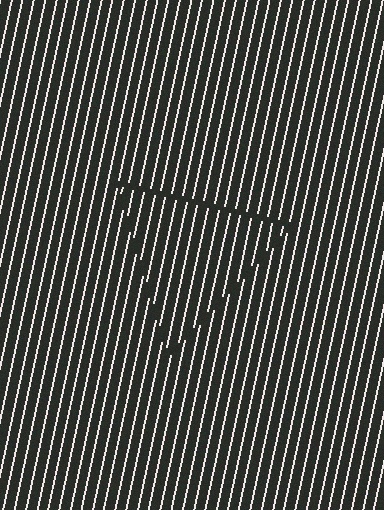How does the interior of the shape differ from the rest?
The interior of the shape contains the same grating, shifted by half a period — the contour is defined by the phase discontinuity where line-ends from the inner and outer gratings abut.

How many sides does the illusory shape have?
3 sides — the line-ends trace a triangle.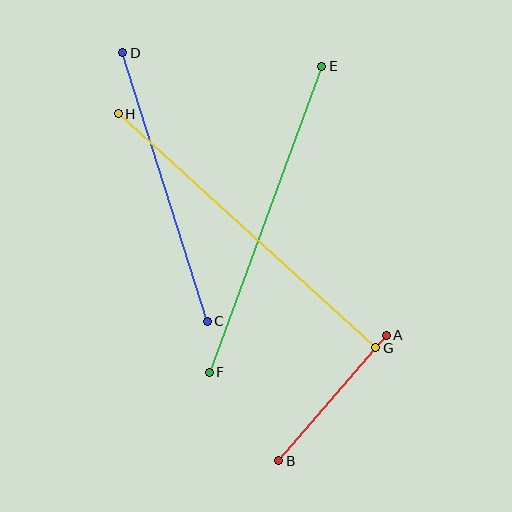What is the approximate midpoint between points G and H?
The midpoint is at approximately (247, 231) pixels.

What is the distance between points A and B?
The distance is approximately 165 pixels.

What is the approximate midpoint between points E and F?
The midpoint is at approximately (265, 219) pixels.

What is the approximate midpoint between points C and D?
The midpoint is at approximately (165, 187) pixels.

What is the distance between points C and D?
The distance is approximately 282 pixels.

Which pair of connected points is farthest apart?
Points G and H are farthest apart.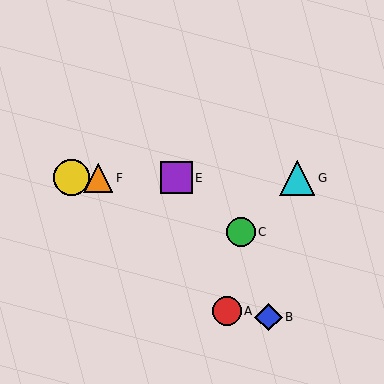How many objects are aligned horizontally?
4 objects (D, E, F, G) are aligned horizontally.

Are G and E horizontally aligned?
Yes, both are at y≈178.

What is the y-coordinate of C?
Object C is at y≈232.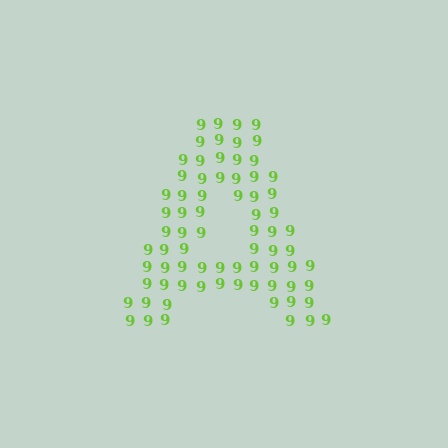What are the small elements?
The small elements are digit 9's.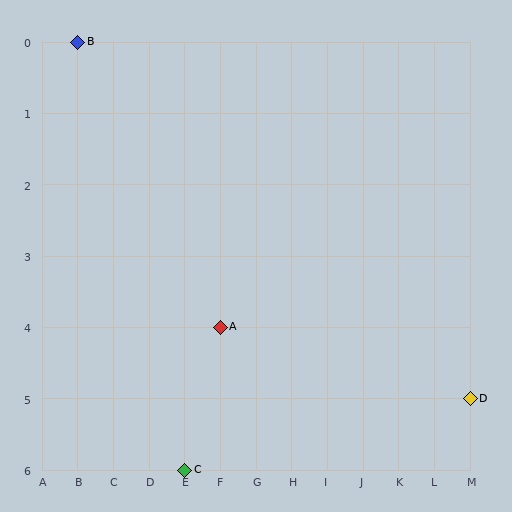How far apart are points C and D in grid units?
Points C and D are 8 columns and 1 row apart (about 8.1 grid units diagonally).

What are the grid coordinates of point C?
Point C is at grid coordinates (E, 6).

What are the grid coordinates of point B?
Point B is at grid coordinates (B, 0).